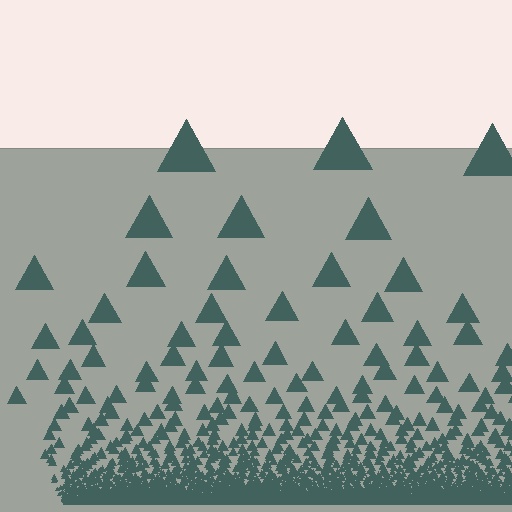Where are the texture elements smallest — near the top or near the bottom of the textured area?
Near the bottom.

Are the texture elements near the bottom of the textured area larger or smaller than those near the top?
Smaller. The gradient is inverted — elements near the bottom are smaller and denser.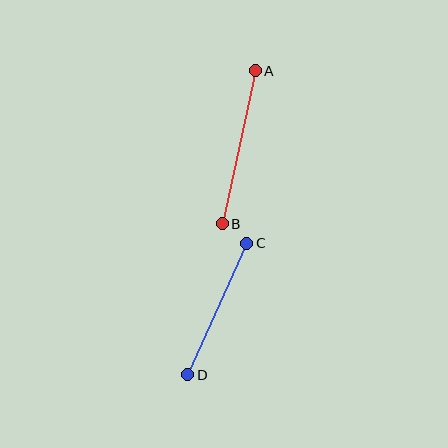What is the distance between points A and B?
The distance is approximately 157 pixels.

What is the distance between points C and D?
The distance is approximately 144 pixels.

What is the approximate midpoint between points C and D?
The midpoint is at approximately (217, 309) pixels.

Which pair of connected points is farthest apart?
Points A and B are farthest apart.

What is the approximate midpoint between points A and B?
The midpoint is at approximately (239, 147) pixels.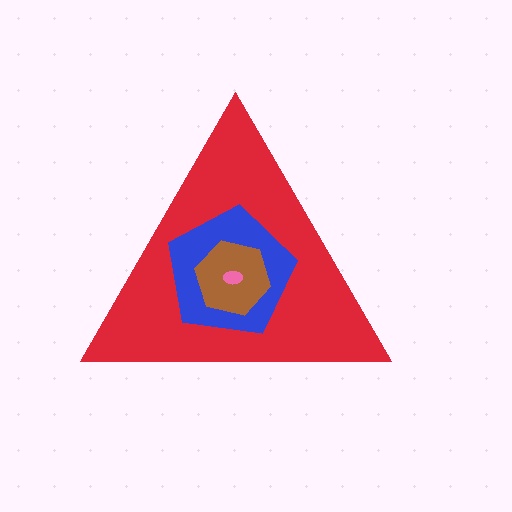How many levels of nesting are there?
4.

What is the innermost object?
The pink ellipse.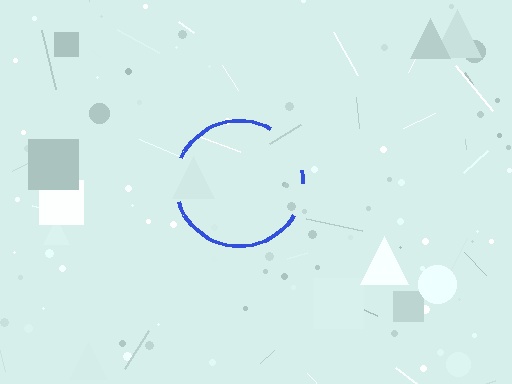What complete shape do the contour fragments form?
The contour fragments form a circle.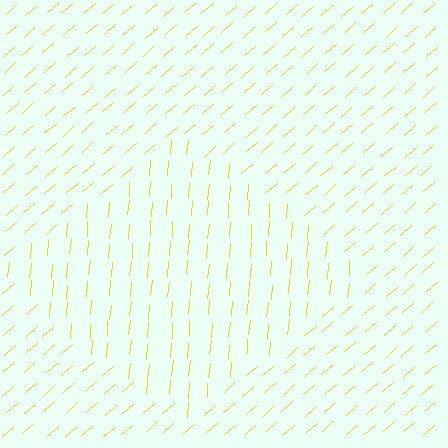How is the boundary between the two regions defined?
The boundary is defined purely by a change in line orientation (approximately 45 degrees difference). All lines are the same color and thickness.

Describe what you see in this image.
The image is filled with small yellow line segments. A diamond region in the image has lines oriented differently from the surrounding lines, creating a visible texture boundary.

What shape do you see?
I see a diamond.